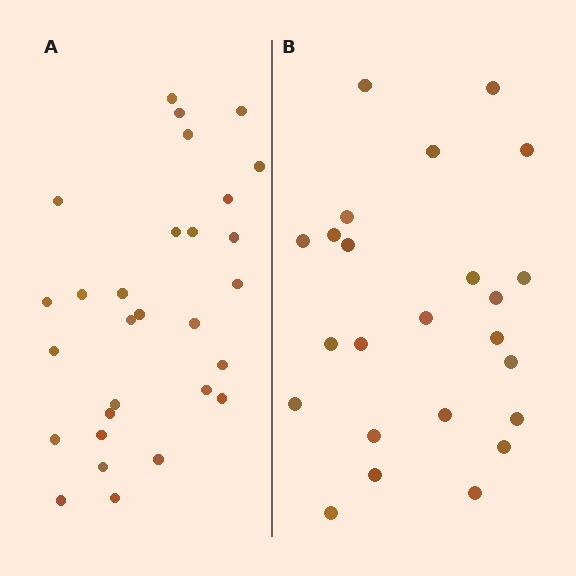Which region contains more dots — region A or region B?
Region A (the left region) has more dots.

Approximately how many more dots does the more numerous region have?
Region A has about 5 more dots than region B.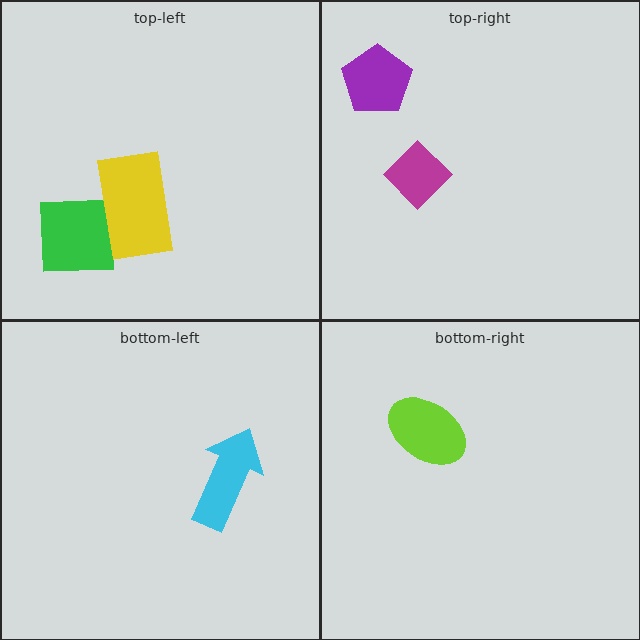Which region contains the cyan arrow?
The bottom-left region.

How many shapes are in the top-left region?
2.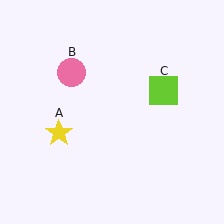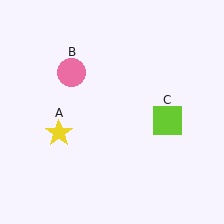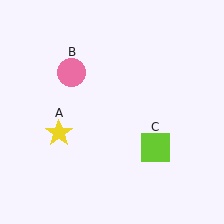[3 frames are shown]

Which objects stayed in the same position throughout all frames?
Yellow star (object A) and pink circle (object B) remained stationary.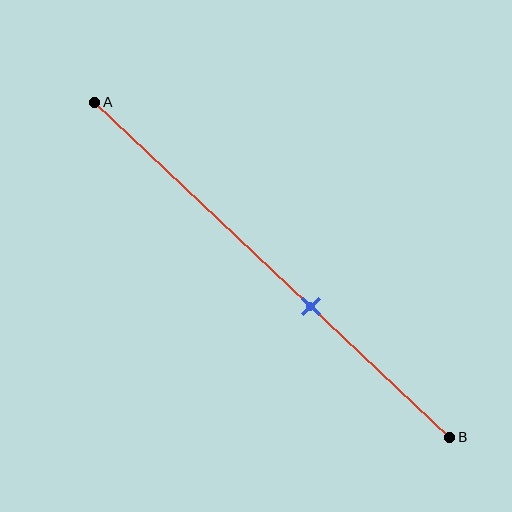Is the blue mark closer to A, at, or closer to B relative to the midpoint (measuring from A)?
The blue mark is closer to point B than the midpoint of segment AB.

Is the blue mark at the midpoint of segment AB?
No, the mark is at about 60% from A, not at the 50% midpoint.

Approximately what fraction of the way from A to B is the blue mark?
The blue mark is approximately 60% of the way from A to B.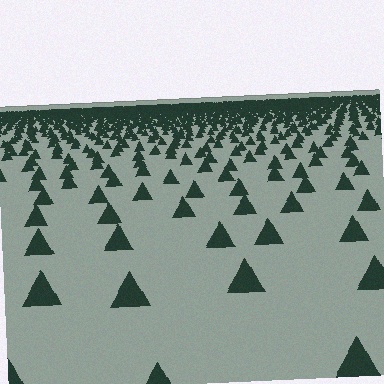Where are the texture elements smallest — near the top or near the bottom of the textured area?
Near the top.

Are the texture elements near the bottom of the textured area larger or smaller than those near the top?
Larger. Near the bottom, elements are closer to the viewer and appear at a bigger on-screen size.